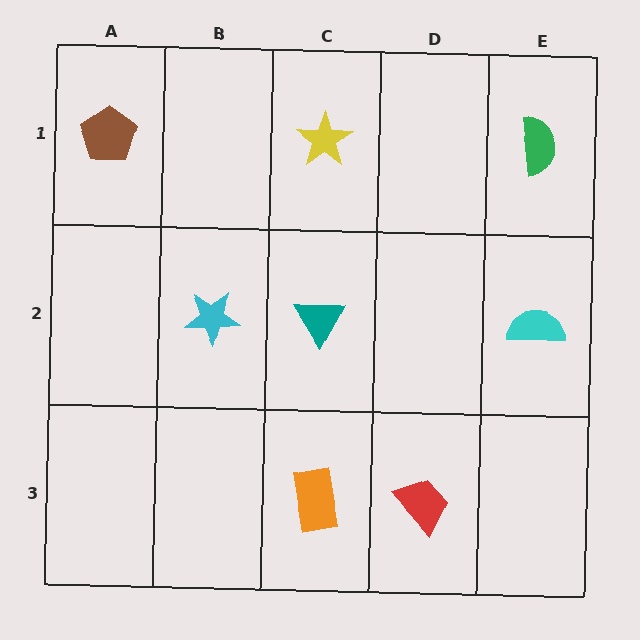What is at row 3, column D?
A red trapezoid.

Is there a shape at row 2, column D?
No, that cell is empty.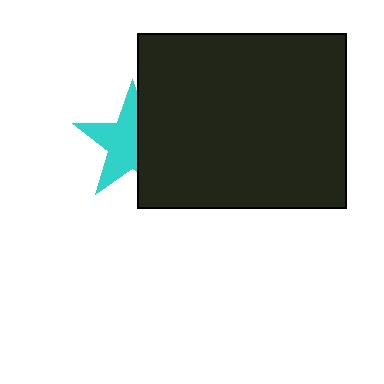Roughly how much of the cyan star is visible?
About half of it is visible (roughly 58%).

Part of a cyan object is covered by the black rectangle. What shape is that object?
It is a star.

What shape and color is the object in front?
The object in front is a black rectangle.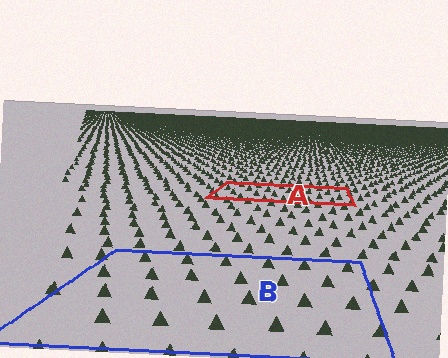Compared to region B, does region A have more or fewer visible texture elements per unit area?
Region A has more texture elements per unit area — they are packed more densely because it is farther away.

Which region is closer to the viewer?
Region B is closer. The texture elements there are larger and more spread out.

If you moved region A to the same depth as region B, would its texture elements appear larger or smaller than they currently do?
They would appear larger. At a closer depth, the same texture elements are projected at a bigger on-screen size.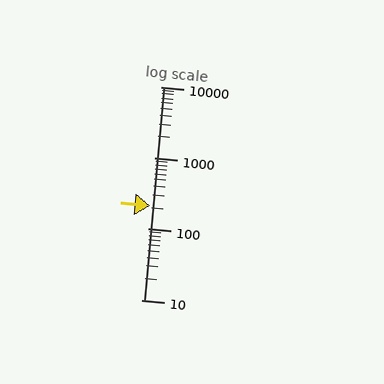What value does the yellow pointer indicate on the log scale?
The pointer indicates approximately 210.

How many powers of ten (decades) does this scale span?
The scale spans 3 decades, from 10 to 10000.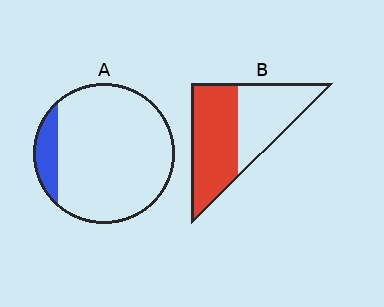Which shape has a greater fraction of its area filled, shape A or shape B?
Shape B.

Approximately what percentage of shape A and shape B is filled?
A is approximately 10% and B is approximately 55%.